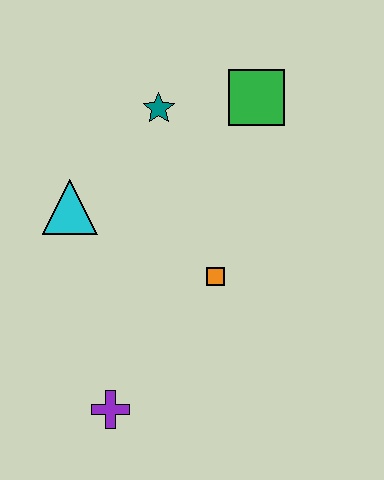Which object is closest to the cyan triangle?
The teal star is closest to the cyan triangle.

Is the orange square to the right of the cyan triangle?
Yes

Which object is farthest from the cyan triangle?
The green square is farthest from the cyan triangle.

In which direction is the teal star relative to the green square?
The teal star is to the left of the green square.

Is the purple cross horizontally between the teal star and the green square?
No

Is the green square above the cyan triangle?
Yes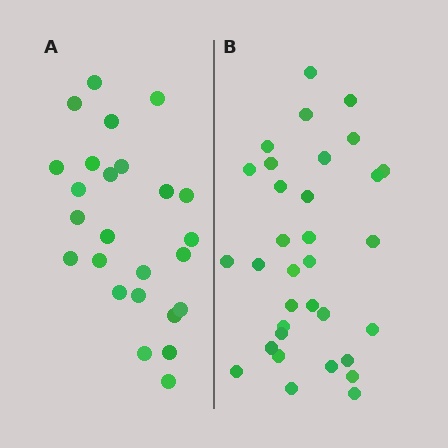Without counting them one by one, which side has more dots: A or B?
Region B (the right region) has more dots.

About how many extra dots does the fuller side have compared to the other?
Region B has roughly 8 or so more dots than region A.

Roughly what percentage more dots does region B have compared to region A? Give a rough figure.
About 30% more.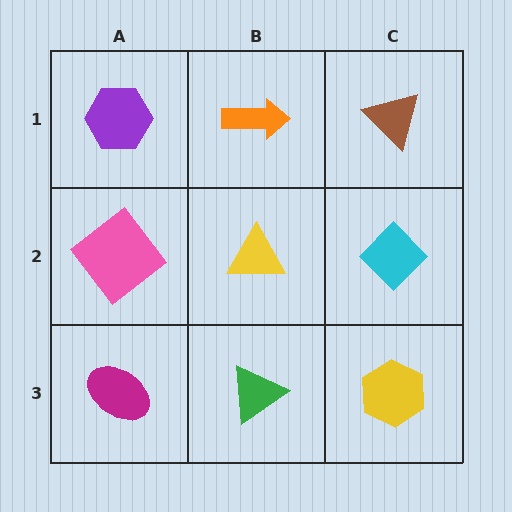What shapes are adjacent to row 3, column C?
A cyan diamond (row 2, column C), a green triangle (row 3, column B).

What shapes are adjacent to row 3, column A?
A pink diamond (row 2, column A), a green triangle (row 3, column B).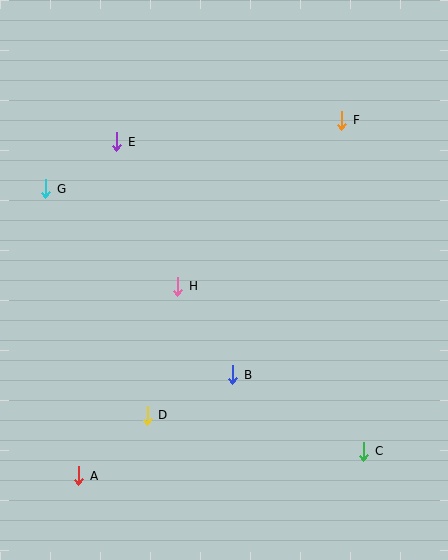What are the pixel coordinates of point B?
Point B is at (233, 375).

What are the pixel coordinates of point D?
Point D is at (147, 415).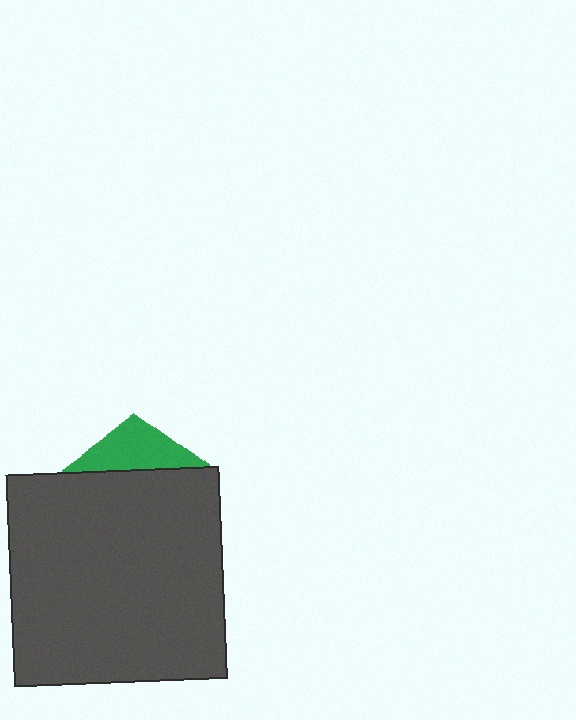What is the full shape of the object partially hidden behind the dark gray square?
The partially hidden object is a green pentagon.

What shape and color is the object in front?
The object in front is a dark gray square.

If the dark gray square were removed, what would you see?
You would see the complete green pentagon.